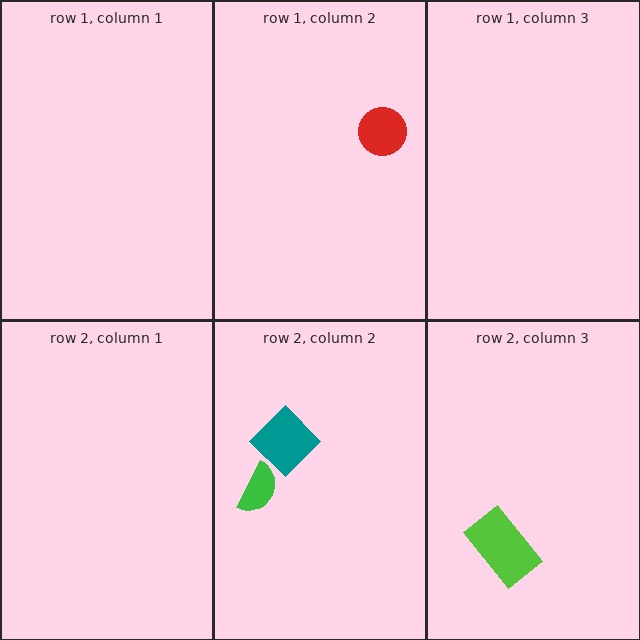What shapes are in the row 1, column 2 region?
The red circle.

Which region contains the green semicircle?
The row 2, column 2 region.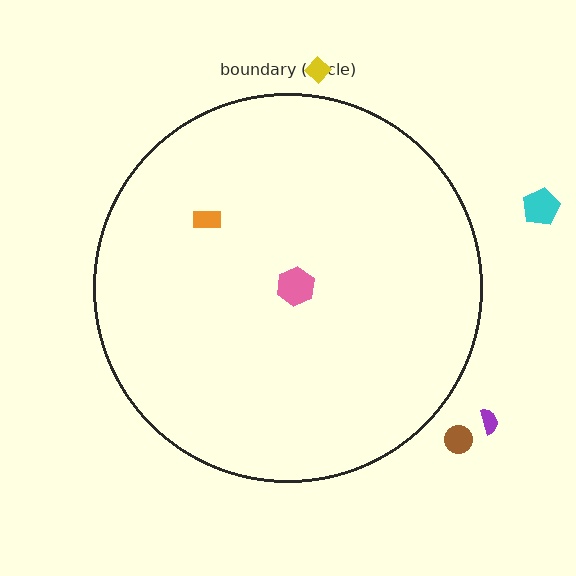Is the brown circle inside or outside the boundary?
Outside.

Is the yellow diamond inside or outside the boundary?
Outside.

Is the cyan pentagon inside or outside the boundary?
Outside.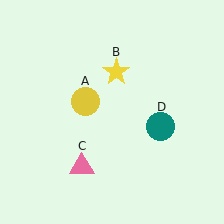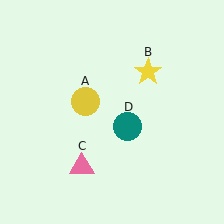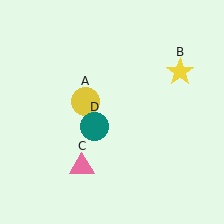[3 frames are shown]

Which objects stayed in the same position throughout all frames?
Yellow circle (object A) and pink triangle (object C) remained stationary.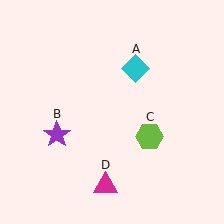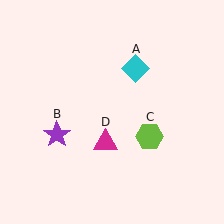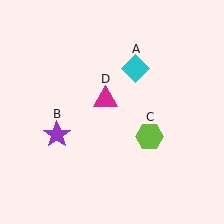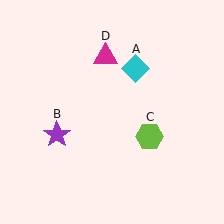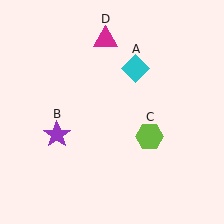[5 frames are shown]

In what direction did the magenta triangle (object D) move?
The magenta triangle (object D) moved up.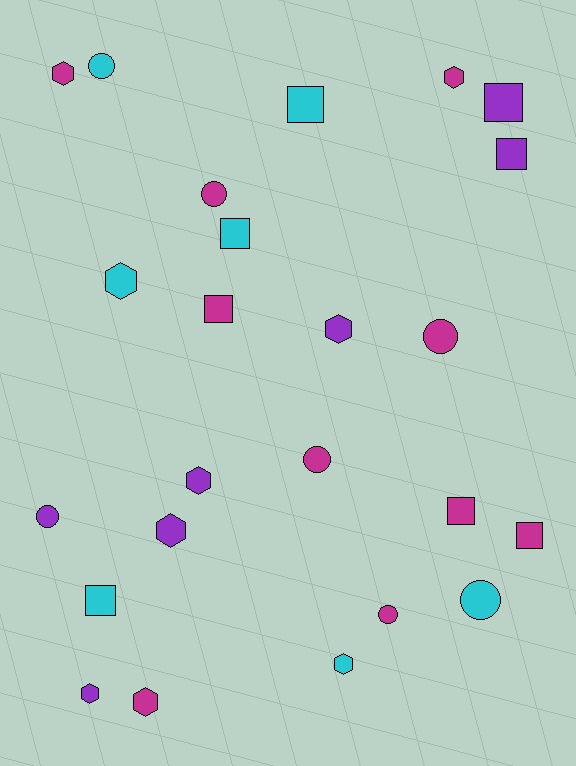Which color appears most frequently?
Magenta, with 10 objects.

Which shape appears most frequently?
Hexagon, with 9 objects.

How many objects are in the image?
There are 24 objects.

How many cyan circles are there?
There are 2 cyan circles.